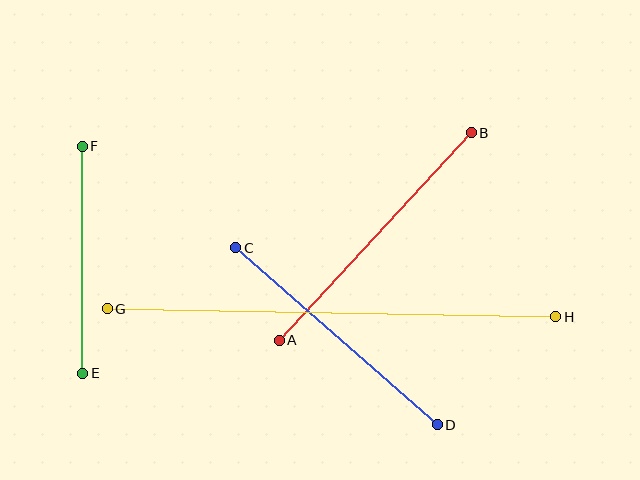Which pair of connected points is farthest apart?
Points G and H are farthest apart.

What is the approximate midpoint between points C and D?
The midpoint is at approximately (336, 336) pixels.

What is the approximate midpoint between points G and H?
The midpoint is at approximately (331, 313) pixels.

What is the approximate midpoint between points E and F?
The midpoint is at approximately (82, 260) pixels.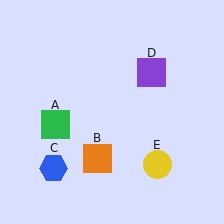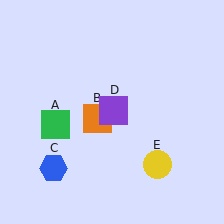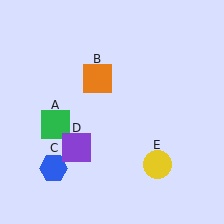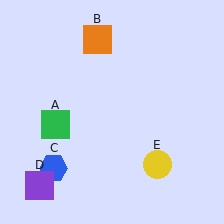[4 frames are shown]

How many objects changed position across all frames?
2 objects changed position: orange square (object B), purple square (object D).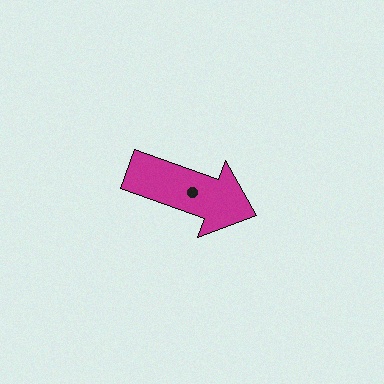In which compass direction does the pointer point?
East.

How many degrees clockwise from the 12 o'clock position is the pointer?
Approximately 110 degrees.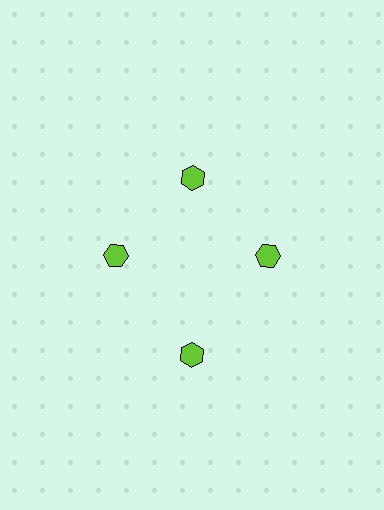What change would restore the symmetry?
The symmetry would be restored by moving it inward, back onto the ring so that all 4 hexagons sit at equal angles and equal distance from the center.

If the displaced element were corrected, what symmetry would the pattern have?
It would have 4-fold rotational symmetry — the pattern would map onto itself every 90 degrees.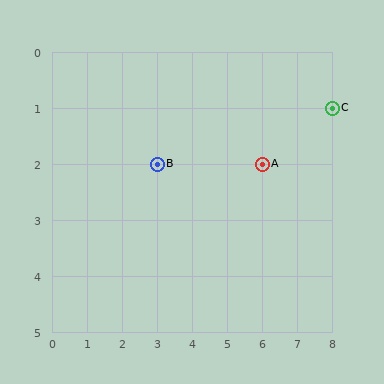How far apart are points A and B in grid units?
Points A and B are 3 columns apart.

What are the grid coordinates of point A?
Point A is at grid coordinates (6, 2).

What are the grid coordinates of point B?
Point B is at grid coordinates (3, 2).